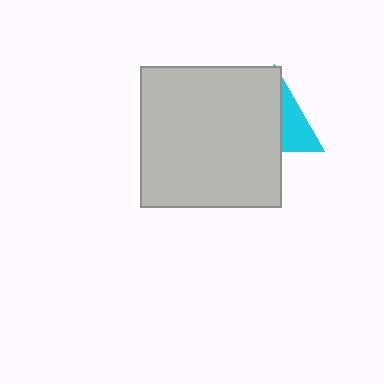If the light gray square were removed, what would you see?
You would see the complete cyan triangle.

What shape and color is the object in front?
The object in front is a light gray square.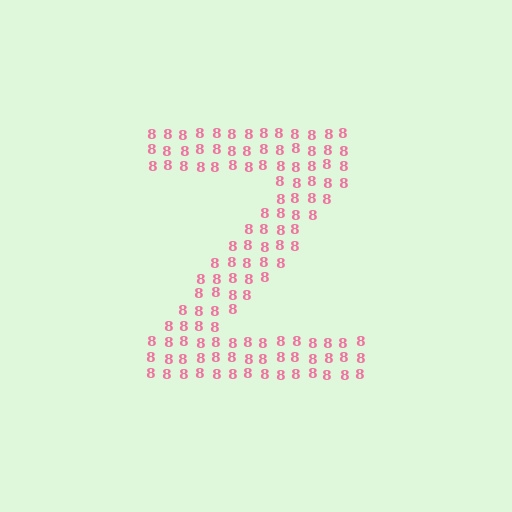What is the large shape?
The large shape is the letter Z.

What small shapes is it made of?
It is made of small digit 8's.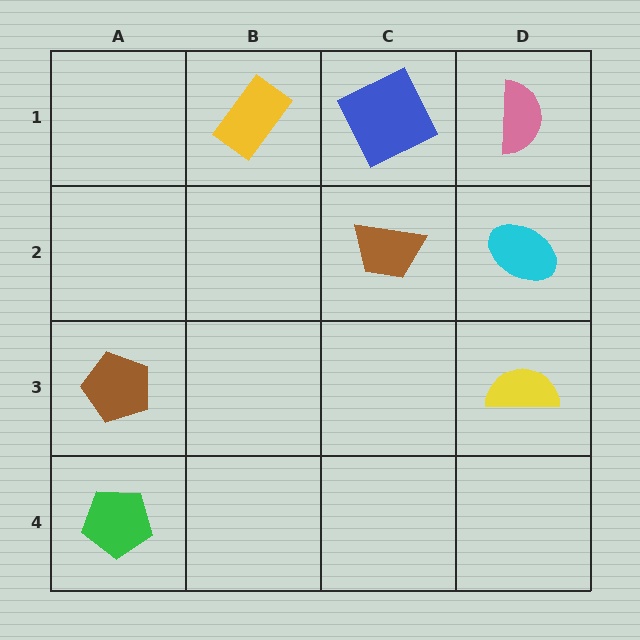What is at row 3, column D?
A yellow semicircle.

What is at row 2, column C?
A brown trapezoid.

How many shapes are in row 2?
2 shapes.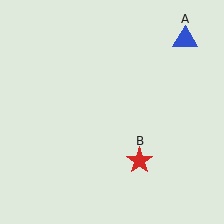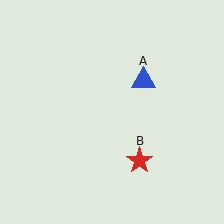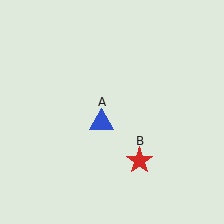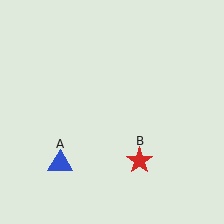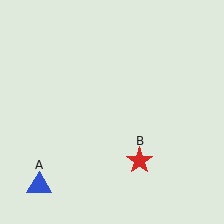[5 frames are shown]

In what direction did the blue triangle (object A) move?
The blue triangle (object A) moved down and to the left.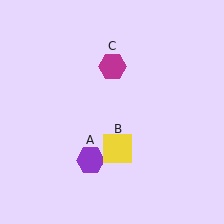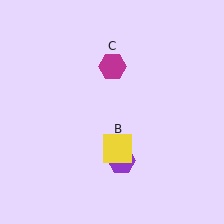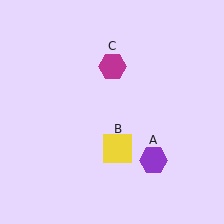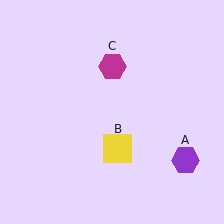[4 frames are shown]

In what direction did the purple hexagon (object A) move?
The purple hexagon (object A) moved right.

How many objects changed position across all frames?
1 object changed position: purple hexagon (object A).